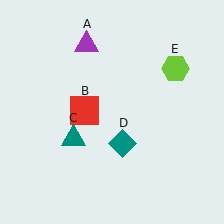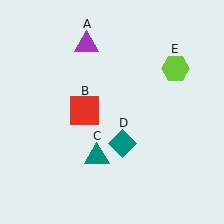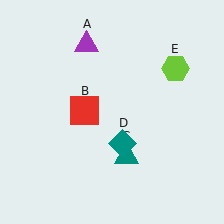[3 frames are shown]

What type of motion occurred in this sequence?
The teal triangle (object C) rotated counterclockwise around the center of the scene.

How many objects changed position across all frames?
1 object changed position: teal triangle (object C).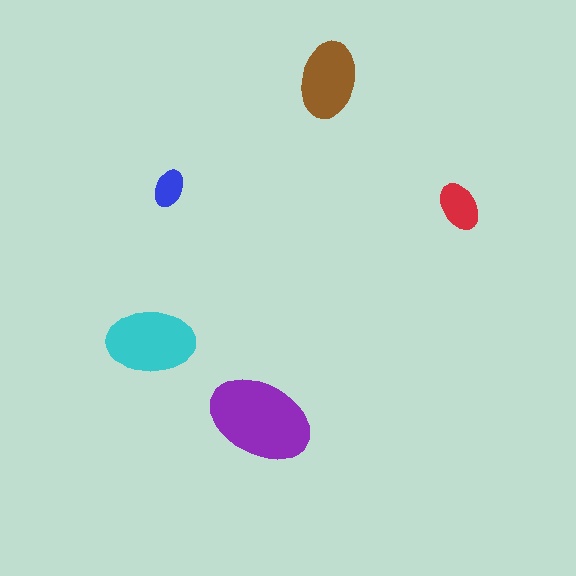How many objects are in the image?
There are 5 objects in the image.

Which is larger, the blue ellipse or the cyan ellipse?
The cyan one.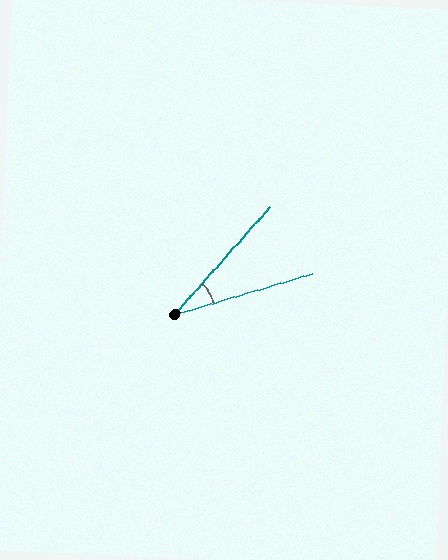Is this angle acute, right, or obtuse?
It is acute.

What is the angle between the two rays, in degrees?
Approximately 32 degrees.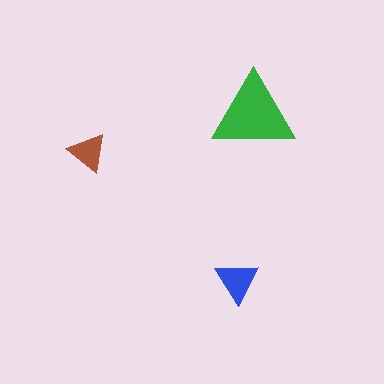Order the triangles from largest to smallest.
the green one, the blue one, the brown one.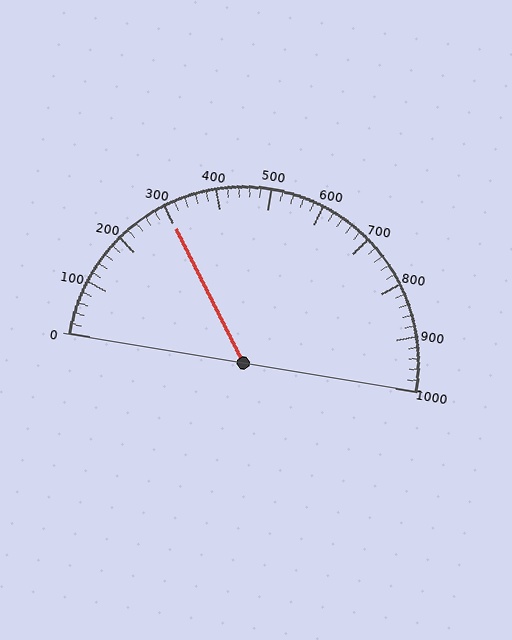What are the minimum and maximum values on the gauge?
The gauge ranges from 0 to 1000.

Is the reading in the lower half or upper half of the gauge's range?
The reading is in the lower half of the range (0 to 1000).